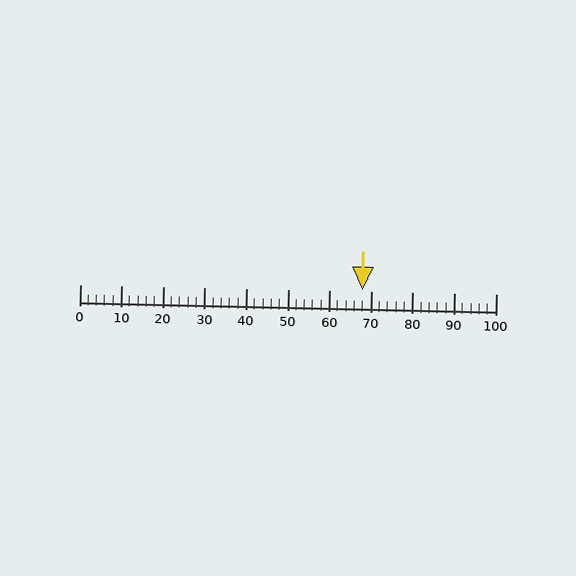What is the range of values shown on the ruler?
The ruler shows values from 0 to 100.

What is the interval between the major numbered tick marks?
The major tick marks are spaced 10 units apart.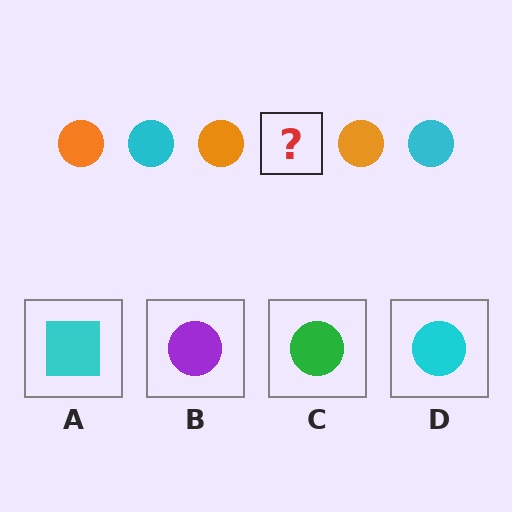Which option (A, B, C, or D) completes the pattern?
D.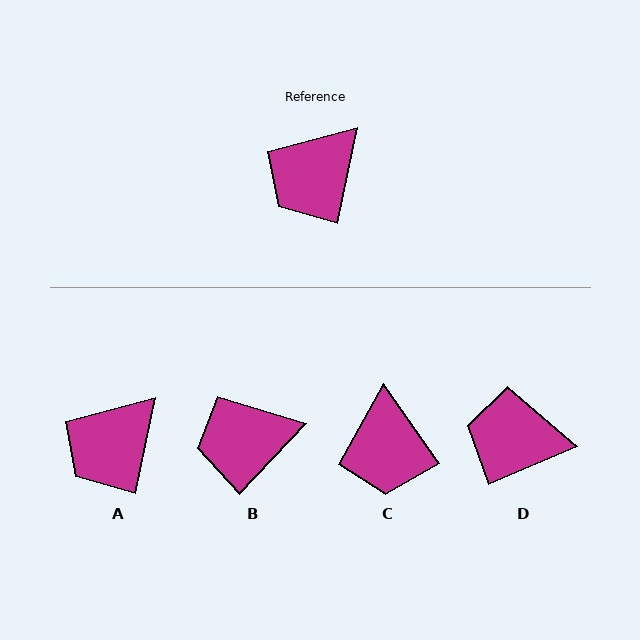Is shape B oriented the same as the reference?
No, it is off by about 31 degrees.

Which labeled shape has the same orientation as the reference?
A.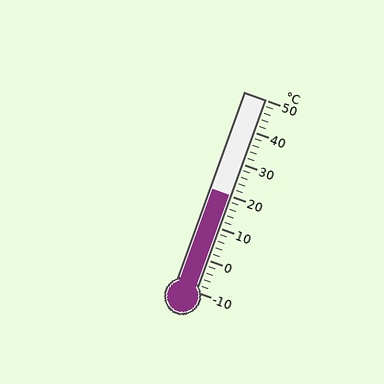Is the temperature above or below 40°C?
The temperature is below 40°C.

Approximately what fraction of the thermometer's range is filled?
The thermometer is filled to approximately 50% of its range.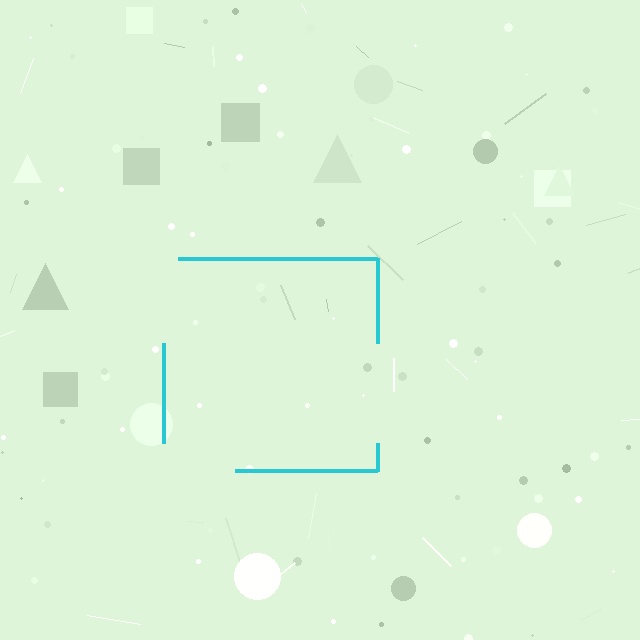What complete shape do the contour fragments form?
The contour fragments form a square.